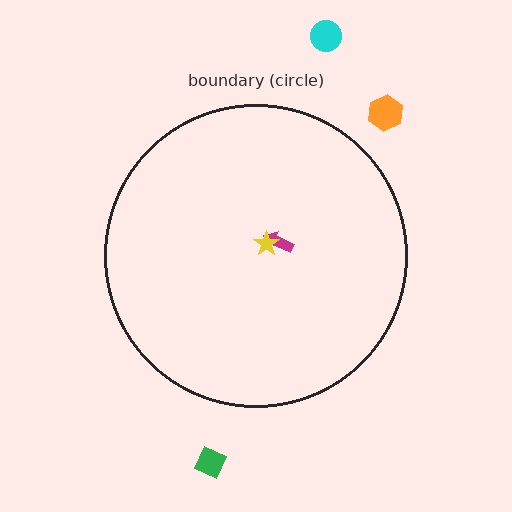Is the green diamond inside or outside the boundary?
Outside.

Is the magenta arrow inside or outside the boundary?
Inside.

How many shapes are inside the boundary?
2 inside, 3 outside.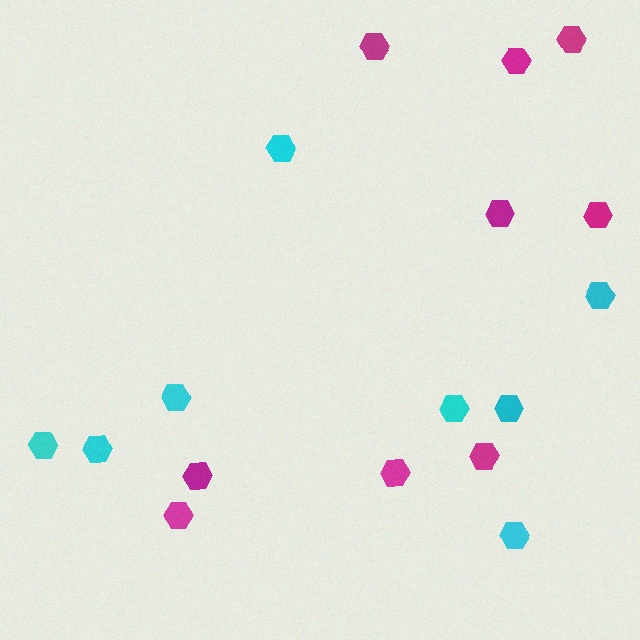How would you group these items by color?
There are 2 groups: one group of cyan hexagons (8) and one group of magenta hexagons (9).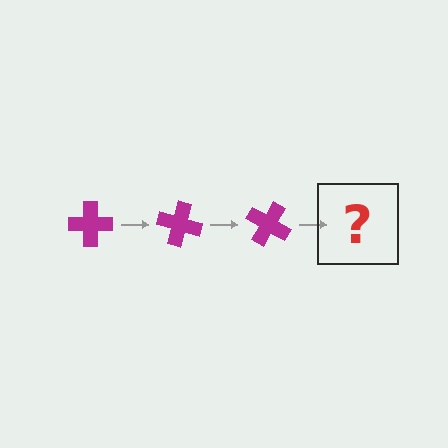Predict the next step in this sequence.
The next step is a magenta cross rotated 45 degrees.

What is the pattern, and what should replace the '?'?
The pattern is that the cross rotates 15 degrees each step. The '?' should be a magenta cross rotated 45 degrees.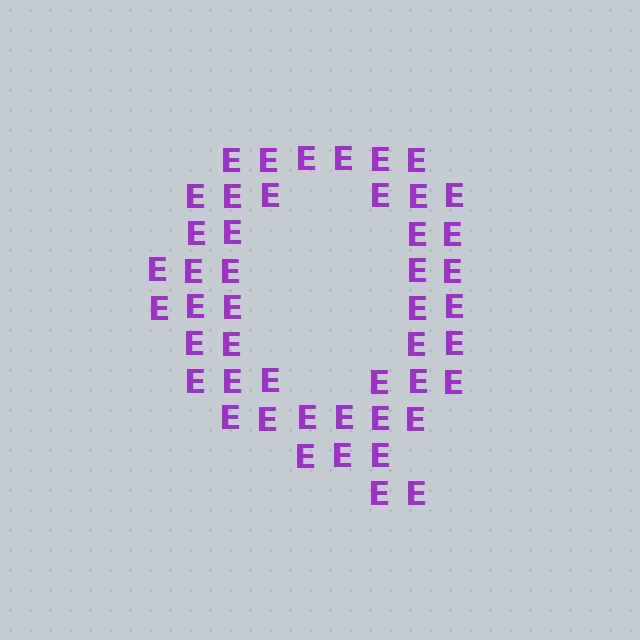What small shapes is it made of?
It is made of small letter E's.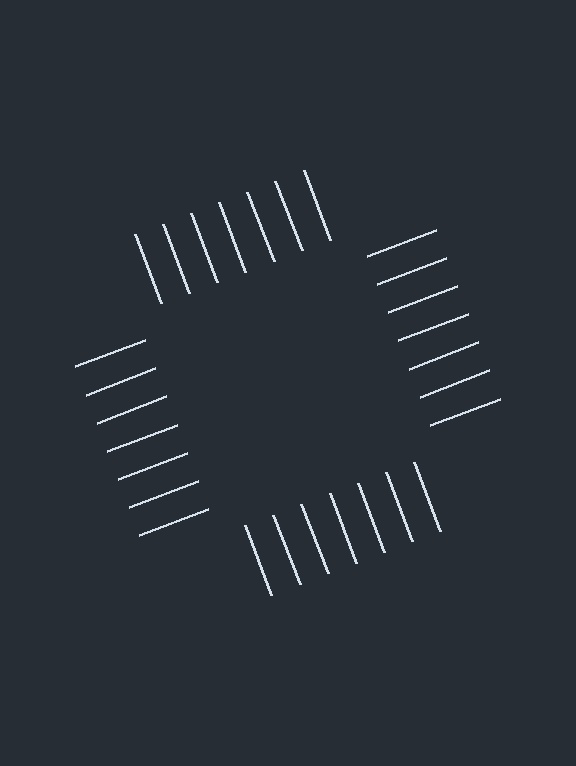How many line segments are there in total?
28 — 7 along each of the 4 edges.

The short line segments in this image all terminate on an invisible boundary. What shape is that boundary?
An illusory square — the line segments terminate on its edges but no continuous stroke is drawn.